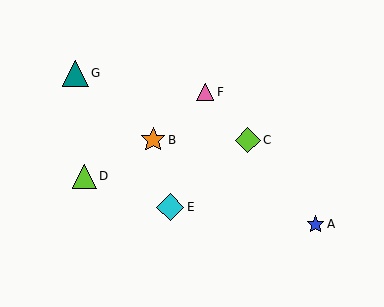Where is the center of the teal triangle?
The center of the teal triangle is at (75, 73).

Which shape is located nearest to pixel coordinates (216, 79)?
The pink triangle (labeled F) at (205, 92) is nearest to that location.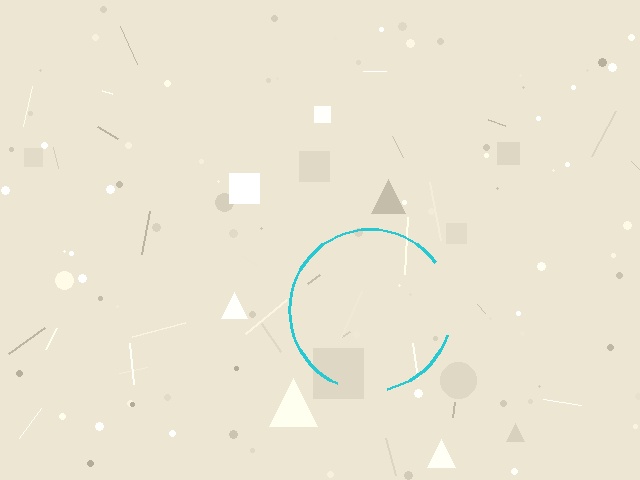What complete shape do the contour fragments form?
The contour fragments form a circle.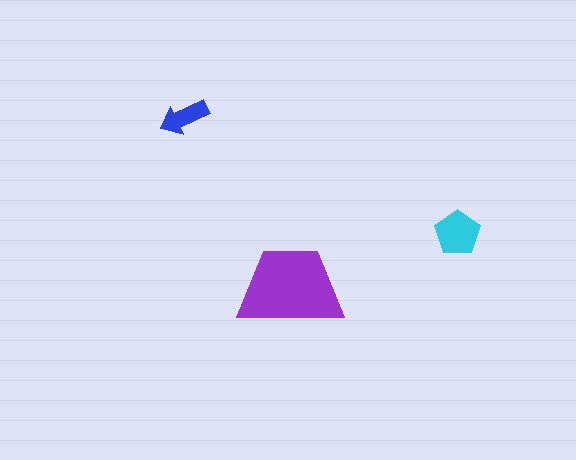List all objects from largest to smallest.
The purple trapezoid, the cyan pentagon, the blue arrow.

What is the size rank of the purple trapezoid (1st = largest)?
1st.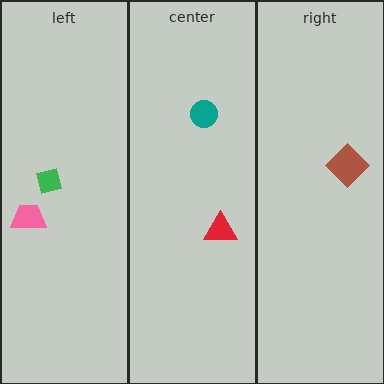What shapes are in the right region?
The brown diamond.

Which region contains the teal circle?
The center region.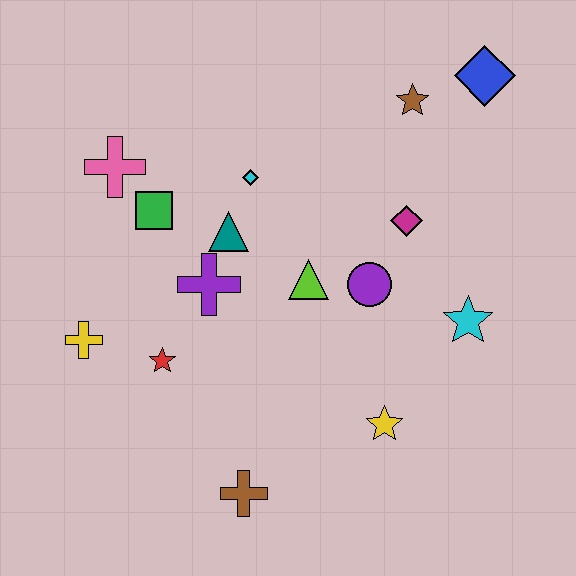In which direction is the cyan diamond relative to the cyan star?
The cyan diamond is to the left of the cyan star.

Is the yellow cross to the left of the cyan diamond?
Yes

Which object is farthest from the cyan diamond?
The brown cross is farthest from the cyan diamond.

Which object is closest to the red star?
The yellow cross is closest to the red star.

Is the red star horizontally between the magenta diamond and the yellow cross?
Yes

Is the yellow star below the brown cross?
No